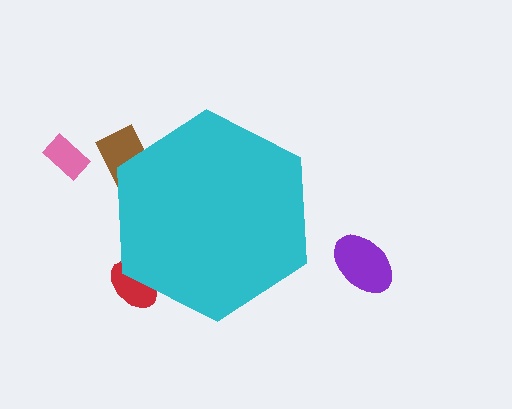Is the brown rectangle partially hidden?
Yes, the brown rectangle is partially hidden behind the cyan hexagon.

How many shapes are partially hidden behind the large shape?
2 shapes are partially hidden.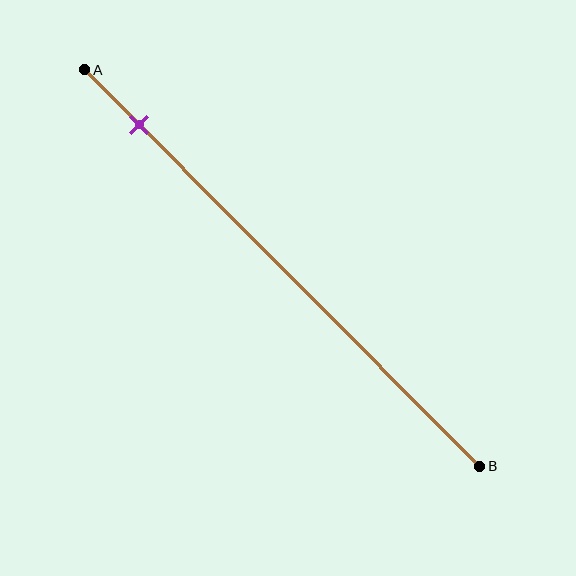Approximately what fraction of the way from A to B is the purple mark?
The purple mark is approximately 15% of the way from A to B.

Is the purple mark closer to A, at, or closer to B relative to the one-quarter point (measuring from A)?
The purple mark is closer to point A than the one-quarter point of segment AB.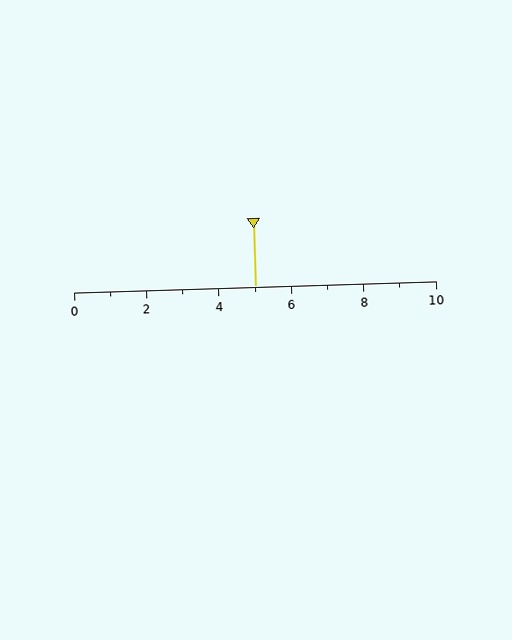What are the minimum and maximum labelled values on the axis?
The axis runs from 0 to 10.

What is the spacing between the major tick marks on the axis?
The major ticks are spaced 2 apart.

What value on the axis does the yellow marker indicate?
The marker indicates approximately 5.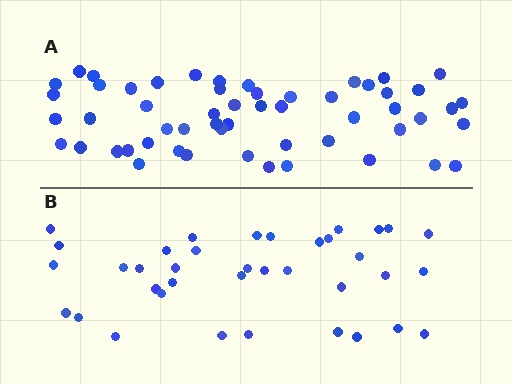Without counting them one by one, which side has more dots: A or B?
Region A (the top region) has more dots.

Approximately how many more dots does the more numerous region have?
Region A has approximately 20 more dots than region B.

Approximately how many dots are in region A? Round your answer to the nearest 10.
About 60 dots. (The exact count is 55, which rounds to 60.)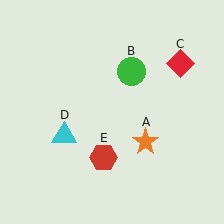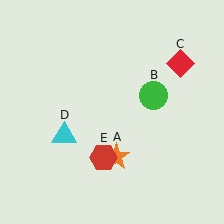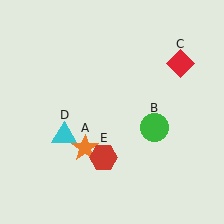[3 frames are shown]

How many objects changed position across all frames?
2 objects changed position: orange star (object A), green circle (object B).